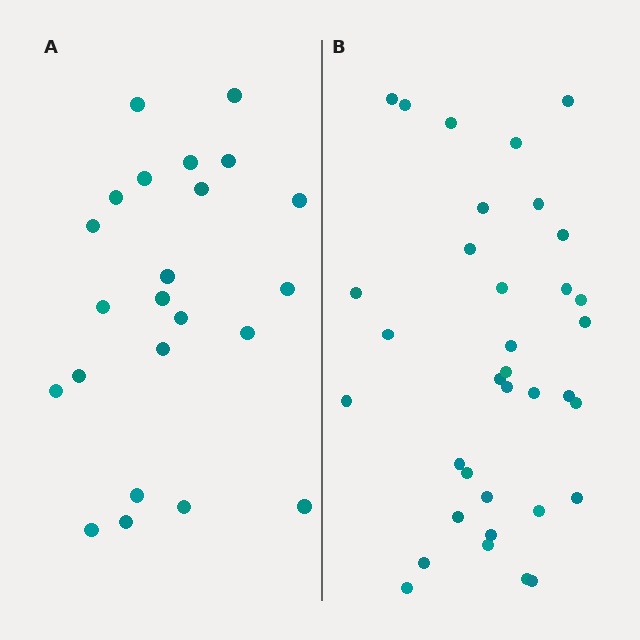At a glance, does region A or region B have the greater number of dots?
Region B (the right region) has more dots.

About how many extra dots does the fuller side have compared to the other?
Region B has roughly 12 or so more dots than region A.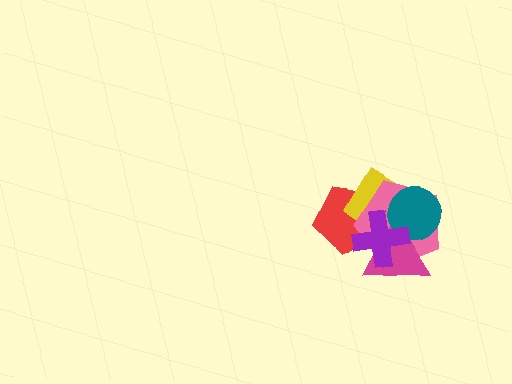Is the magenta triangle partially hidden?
Yes, it is partially covered by another shape.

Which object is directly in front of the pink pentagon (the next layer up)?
The magenta triangle is directly in front of the pink pentagon.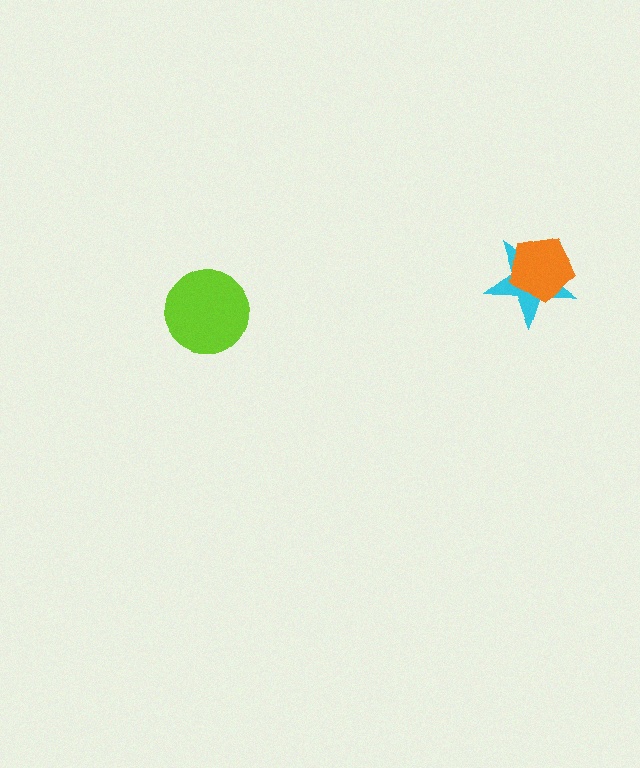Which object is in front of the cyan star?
The orange pentagon is in front of the cyan star.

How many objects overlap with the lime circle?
0 objects overlap with the lime circle.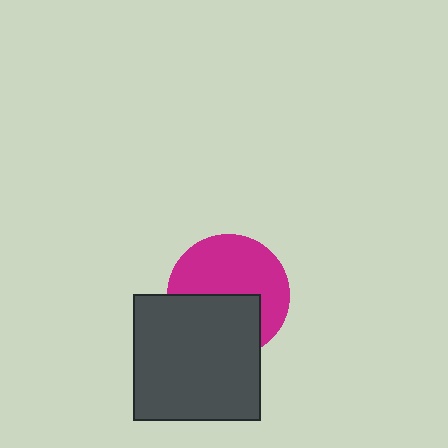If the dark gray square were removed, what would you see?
You would see the complete magenta circle.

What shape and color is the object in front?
The object in front is a dark gray square.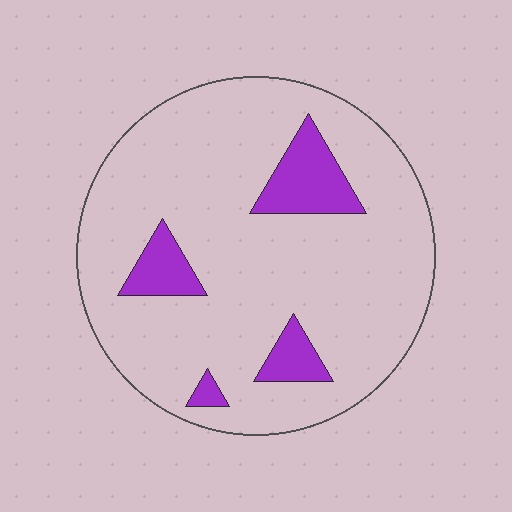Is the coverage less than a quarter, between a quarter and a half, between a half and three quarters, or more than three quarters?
Less than a quarter.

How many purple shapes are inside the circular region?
4.